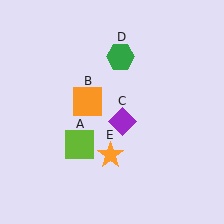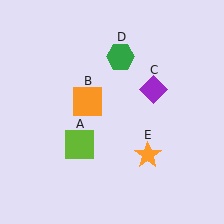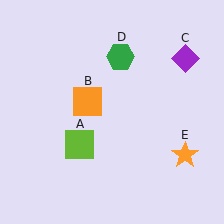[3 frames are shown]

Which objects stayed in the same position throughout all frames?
Lime square (object A) and orange square (object B) and green hexagon (object D) remained stationary.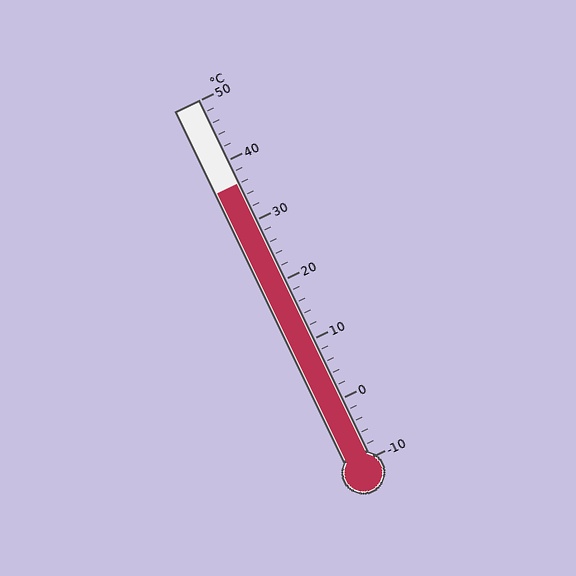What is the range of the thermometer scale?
The thermometer scale ranges from -10°C to 50°C.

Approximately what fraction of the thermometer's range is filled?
The thermometer is filled to approximately 75% of its range.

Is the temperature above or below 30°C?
The temperature is above 30°C.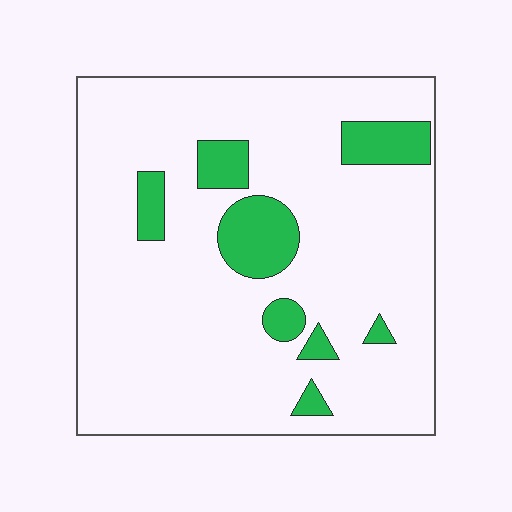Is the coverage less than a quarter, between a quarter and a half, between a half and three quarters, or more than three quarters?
Less than a quarter.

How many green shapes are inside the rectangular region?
8.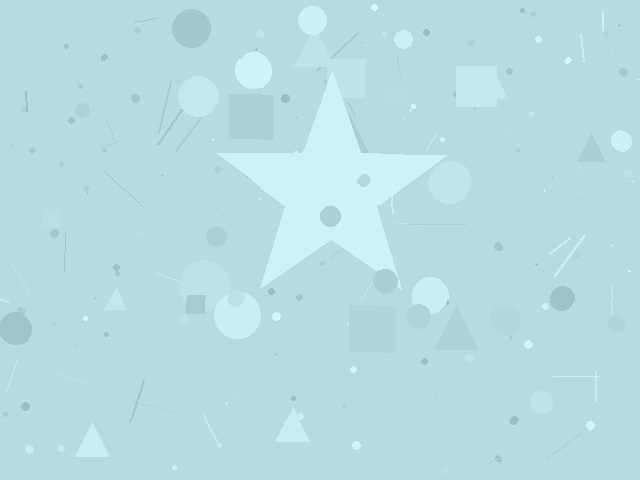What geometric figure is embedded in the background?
A star is embedded in the background.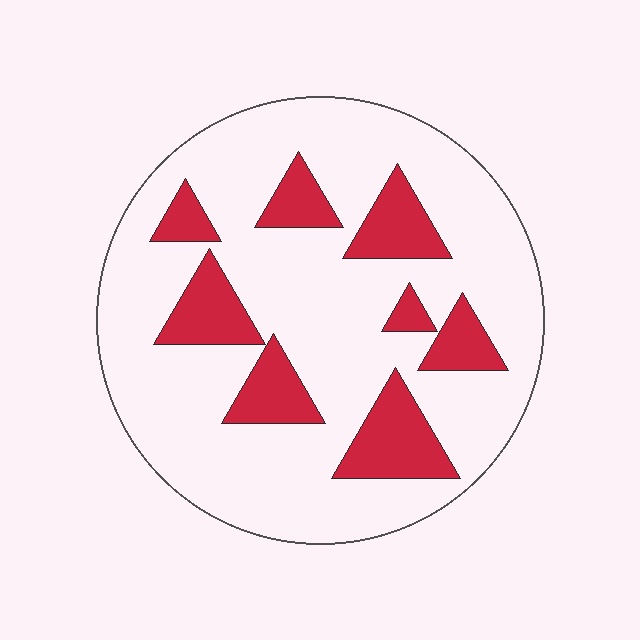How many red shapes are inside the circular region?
8.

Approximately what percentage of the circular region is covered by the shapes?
Approximately 20%.